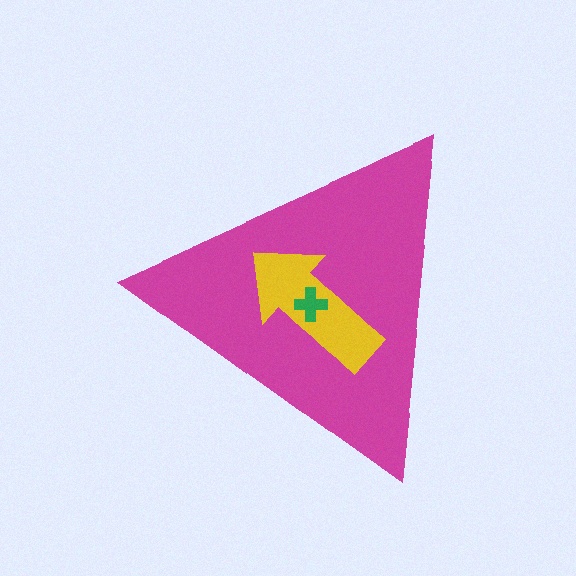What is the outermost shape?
The magenta triangle.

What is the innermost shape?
The green cross.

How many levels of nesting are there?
3.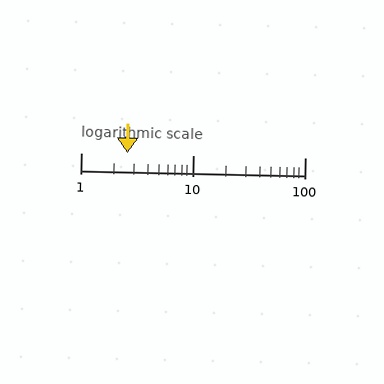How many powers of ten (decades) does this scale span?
The scale spans 2 decades, from 1 to 100.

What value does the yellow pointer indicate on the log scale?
The pointer indicates approximately 2.6.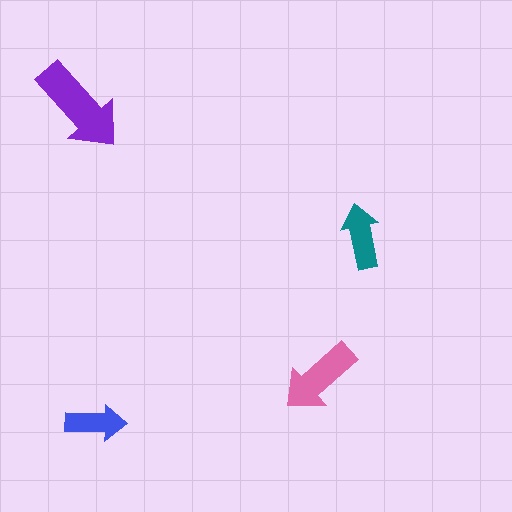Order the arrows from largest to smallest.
the purple one, the pink one, the teal one, the blue one.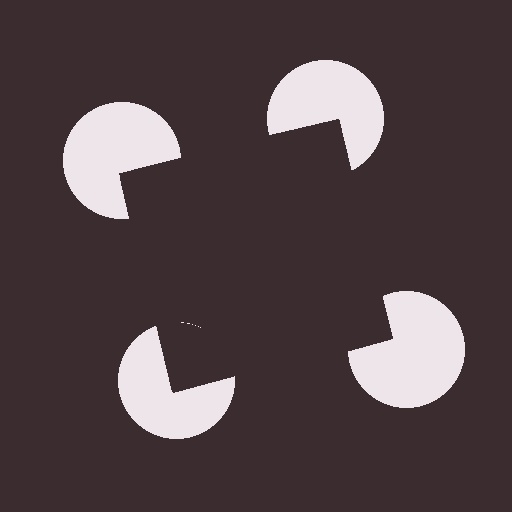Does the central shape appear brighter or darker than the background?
It typically appears slightly darker than the background, even though no actual brightness change is drawn.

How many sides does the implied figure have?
4 sides.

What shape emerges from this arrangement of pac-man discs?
An illusory square — its edges are inferred from the aligned wedge cuts in the pac-man discs, not physically drawn.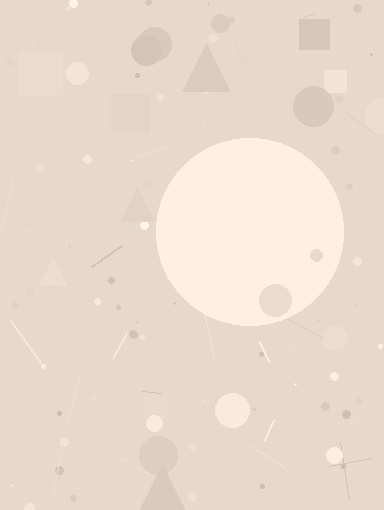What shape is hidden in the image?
A circle is hidden in the image.